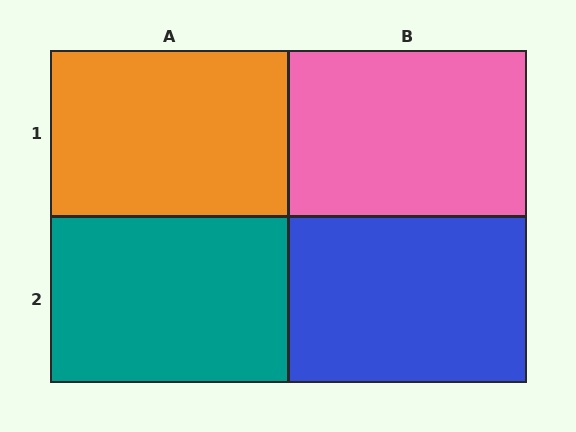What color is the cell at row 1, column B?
Pink.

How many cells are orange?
1 cell is orange.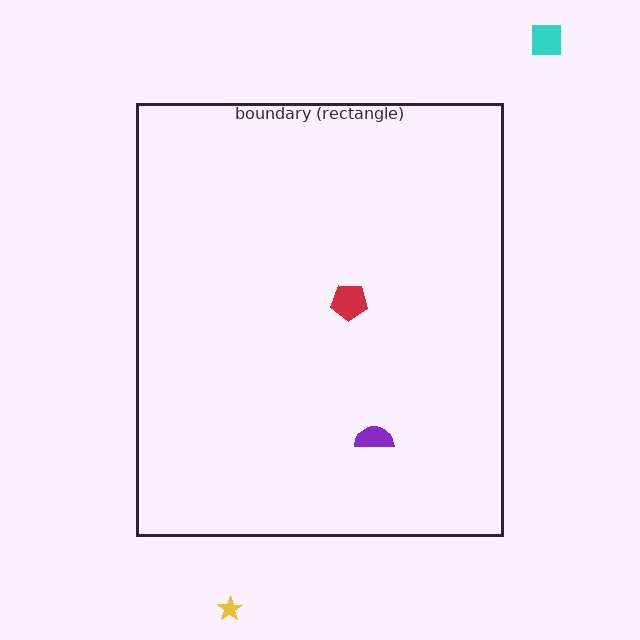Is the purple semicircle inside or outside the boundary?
Inside.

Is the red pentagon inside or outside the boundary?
Inside.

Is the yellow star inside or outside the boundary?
Outside.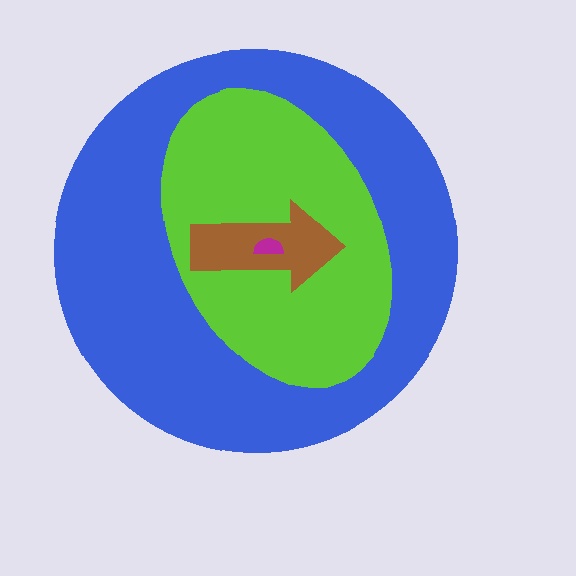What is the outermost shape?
The blue circle.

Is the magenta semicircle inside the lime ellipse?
Yes.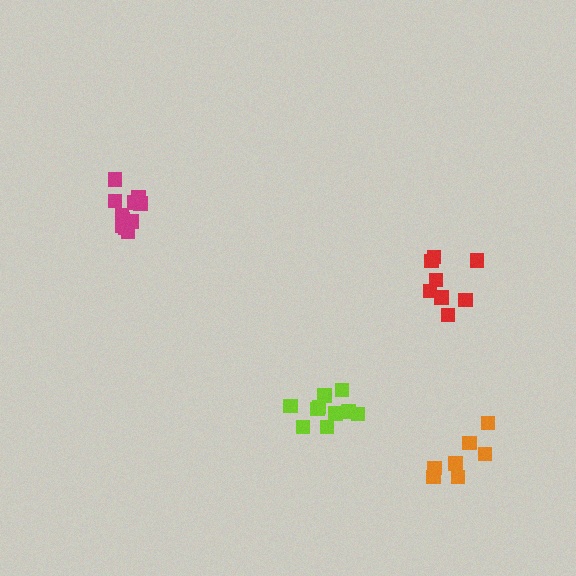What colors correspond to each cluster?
The clusters are colored: magenta, lime, red, orange.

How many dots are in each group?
Group 1: 11 dots, Group 2: 10 dots, Group 3: 8 dots, Group 4: 7 dots (36 total).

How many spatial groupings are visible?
There are 4 spatial groupings.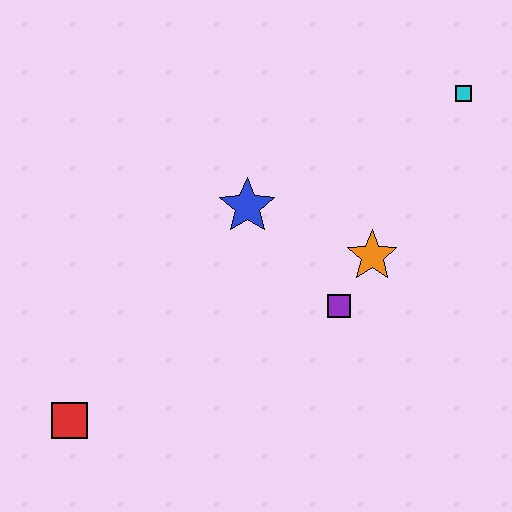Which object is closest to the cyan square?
The orange star is closest to the cyan square.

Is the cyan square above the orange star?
Yes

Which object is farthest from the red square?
The cyan square is farthest from the red square.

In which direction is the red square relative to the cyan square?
The red square is to the left of the cyan square.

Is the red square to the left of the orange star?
Yes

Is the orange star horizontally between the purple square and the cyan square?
Yes